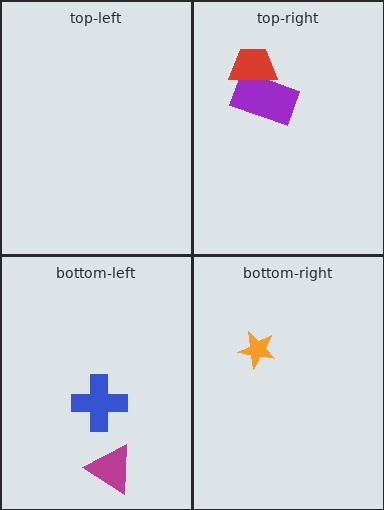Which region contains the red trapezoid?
The top-right region.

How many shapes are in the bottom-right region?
1.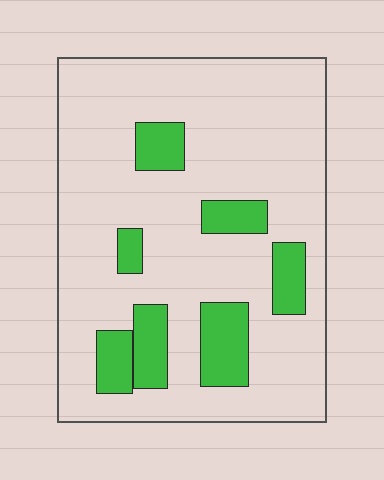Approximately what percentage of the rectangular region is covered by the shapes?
Approximately 20%.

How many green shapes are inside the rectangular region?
7.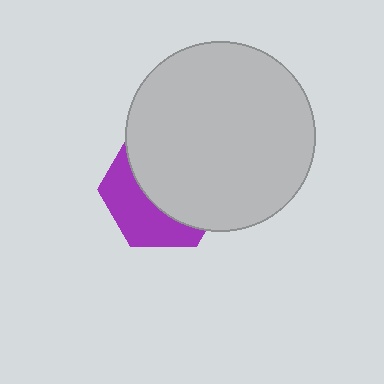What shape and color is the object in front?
The object in front is a light gray circle.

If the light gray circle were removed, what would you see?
You would see the complete purple hexagon.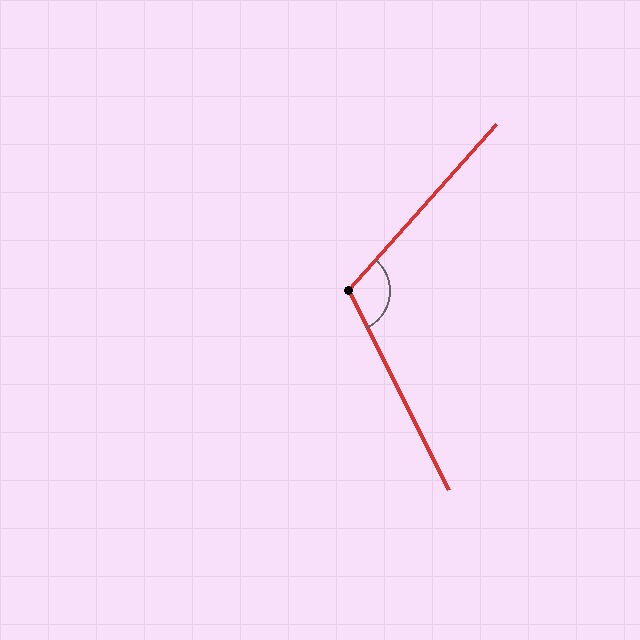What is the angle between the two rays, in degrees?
Approximately 112 degrees.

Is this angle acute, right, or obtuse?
It is obtuse.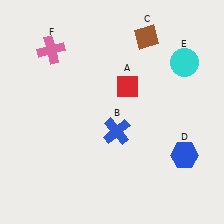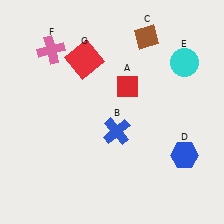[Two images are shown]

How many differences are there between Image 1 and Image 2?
There is 1 difference between the two images.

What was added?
A red square (G) was added in Image 2.